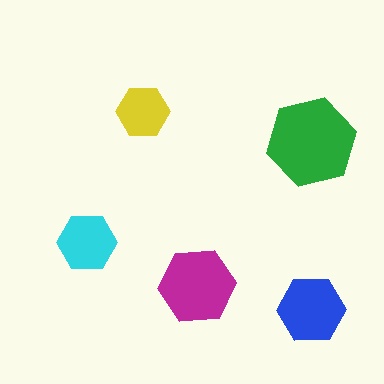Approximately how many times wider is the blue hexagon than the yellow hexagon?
About 1.5 times wider.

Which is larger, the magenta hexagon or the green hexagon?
The green one.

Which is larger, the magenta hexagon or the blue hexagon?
The magenta one.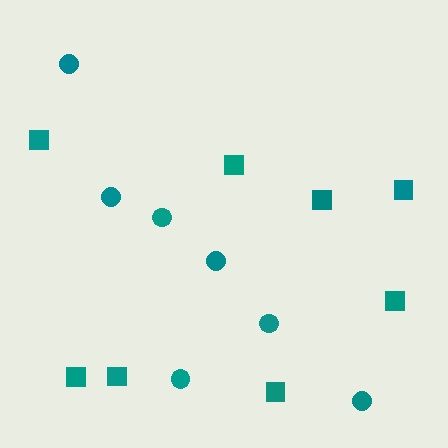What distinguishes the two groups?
There are 2 groups: one group of squares (8) and one group of circles (7).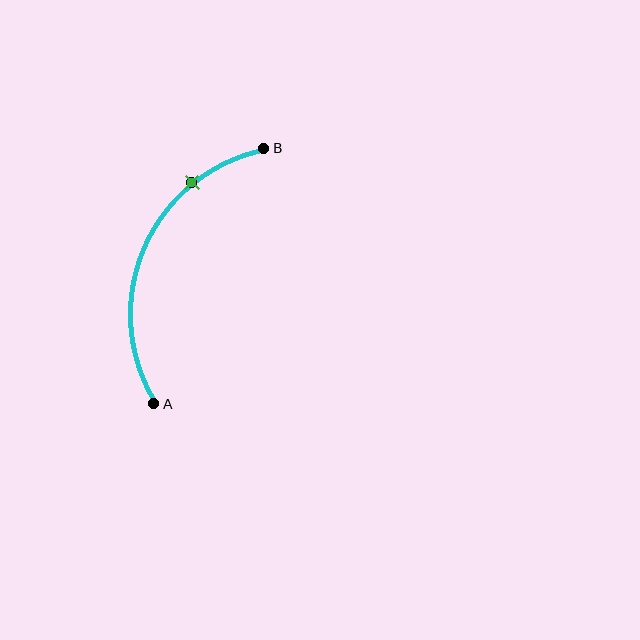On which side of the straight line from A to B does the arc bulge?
The arc bulges to the left of the straight line connecting A and B.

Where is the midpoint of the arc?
The arc midpoint is the point on the curve farthest from the straight line joining A and B. It sits to the left of that line.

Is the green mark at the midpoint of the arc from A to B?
No. The green mark lies on the arc but is closer to endpoint B. The arc midpoint would be at the point on the curve equidistant along the arc from both A and B.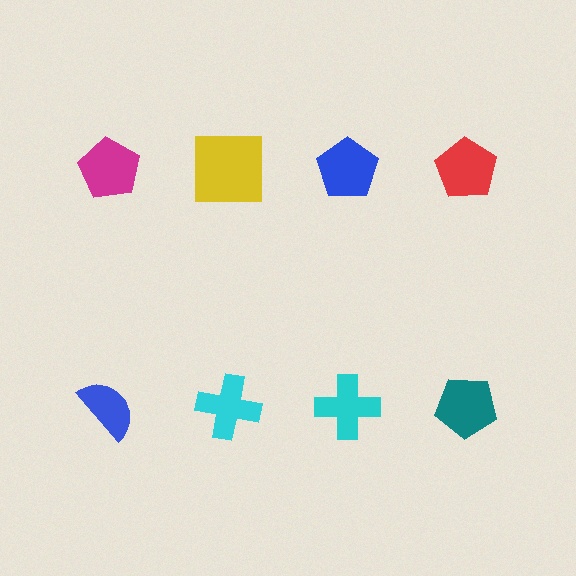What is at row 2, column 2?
A cyan cross.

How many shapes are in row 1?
4 shapes.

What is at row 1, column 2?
A yellow square.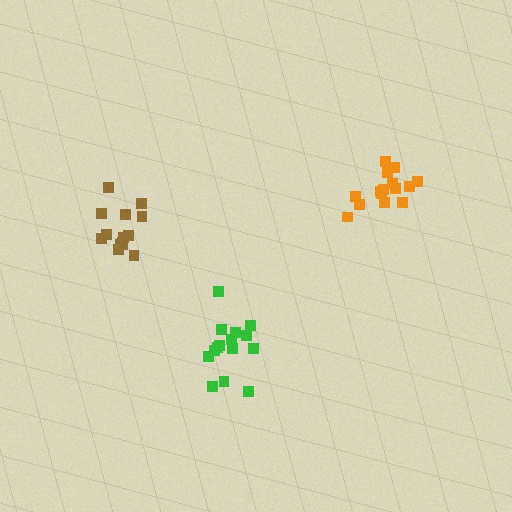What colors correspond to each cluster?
The clusters are colored: brown, orange, green.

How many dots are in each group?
Group 1: 14 dots, Group 2: 15 dots, Group 3: 15 dots (44 total).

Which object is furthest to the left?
The brown cluster is leftmost.